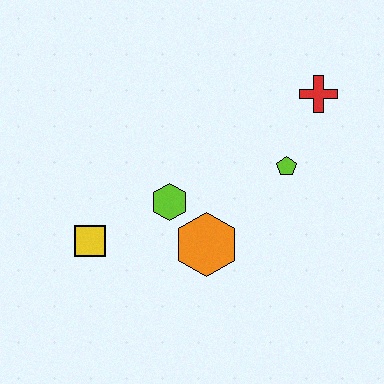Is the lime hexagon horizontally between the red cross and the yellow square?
Yes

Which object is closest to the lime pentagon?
The red cross is closest to the lime pentagon.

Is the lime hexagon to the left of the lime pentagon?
Yes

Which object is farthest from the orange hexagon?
The red cross is farthest from the orange hexagon.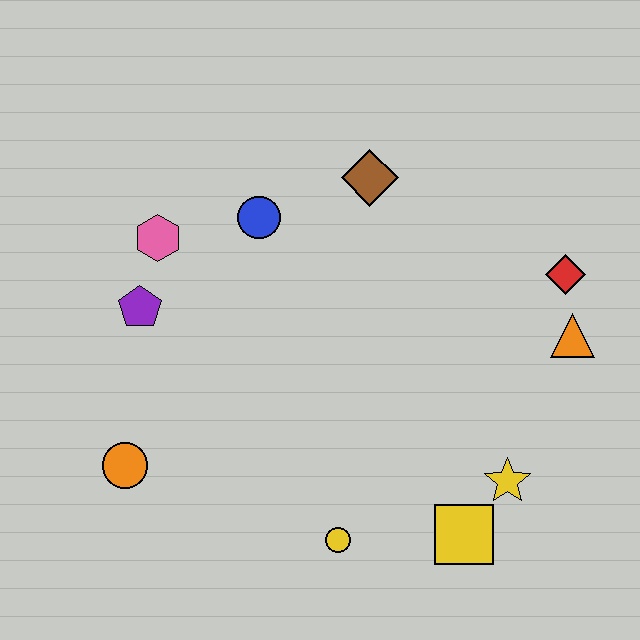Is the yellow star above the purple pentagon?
No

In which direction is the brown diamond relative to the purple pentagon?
The brown diamond is to the right of the purple pentagon.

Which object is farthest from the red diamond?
The orange circle is farthest from the red diamond.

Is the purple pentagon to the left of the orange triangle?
Yes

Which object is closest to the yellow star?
The yellow square is closest to the yellow star.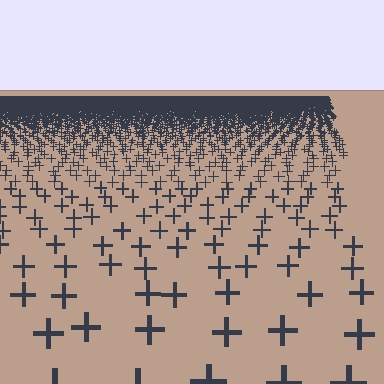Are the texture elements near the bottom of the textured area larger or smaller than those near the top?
Larger. Near the bottom, elements are closer to the viewer and appear at a bigger on-screen size.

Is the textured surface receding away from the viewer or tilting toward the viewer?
The surface is receding away from the viewer. Texture elements get smaller and denser toward the top.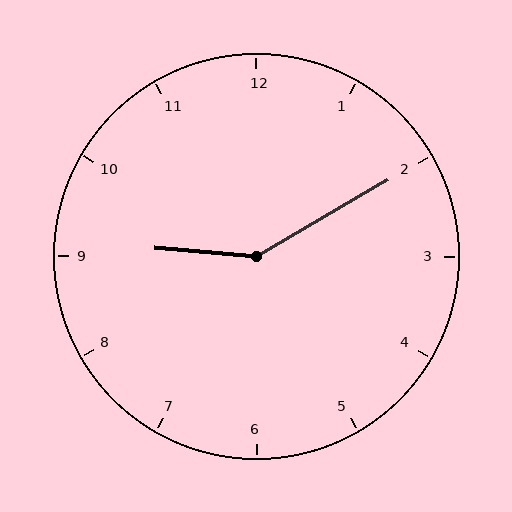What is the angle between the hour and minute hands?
Approximately 145 degrees.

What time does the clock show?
9:10.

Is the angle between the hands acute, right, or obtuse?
It is obtuse.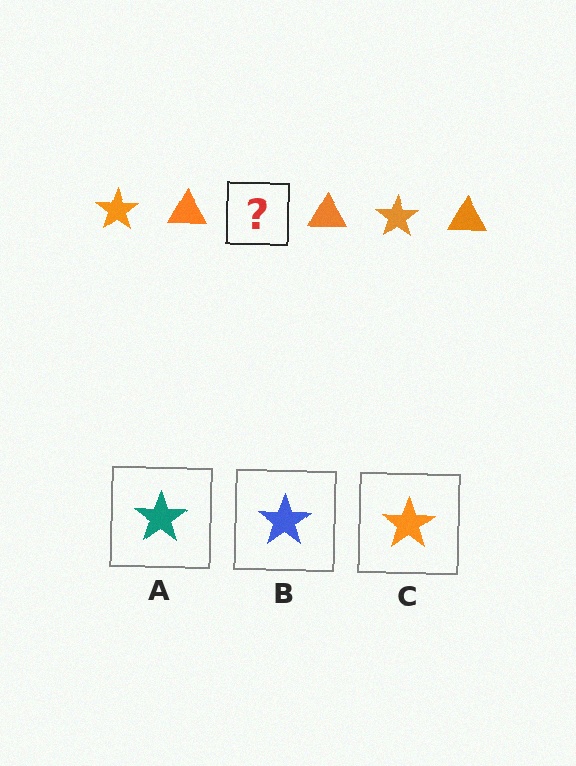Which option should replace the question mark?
Option C.